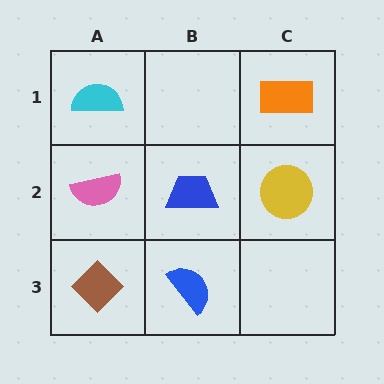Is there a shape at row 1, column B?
No, that cell is empty.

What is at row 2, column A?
A pink semicircle.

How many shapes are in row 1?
2 shapes.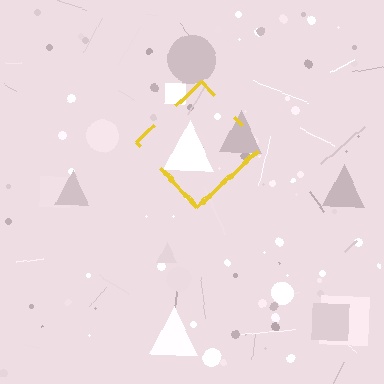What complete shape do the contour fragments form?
The contour fragments form a diamond.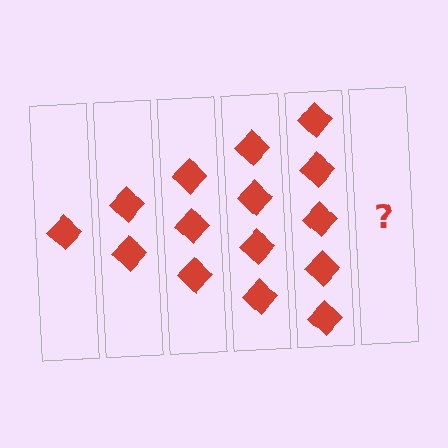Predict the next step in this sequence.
The next step is 6 diamonds.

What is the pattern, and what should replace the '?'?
The pattern is that each step adds one more diamond. The '?' should be 6 diamonds.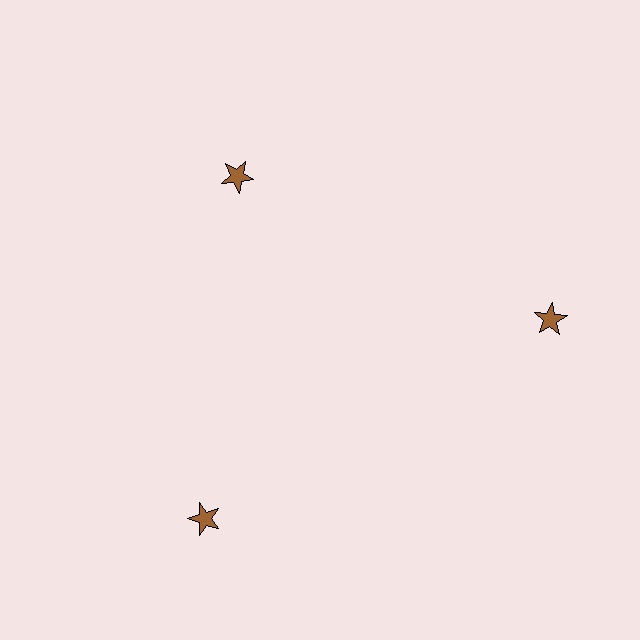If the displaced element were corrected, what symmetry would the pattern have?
It would have 3-fold rotational symmetry — the pattern would map onto itself every 120 degrees.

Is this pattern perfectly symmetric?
No. The 3 brown stars are arranged in a ring, but one element near the 11 o'clock position is pulled inward toward the center, breaking the 3-fold rotational symmetry.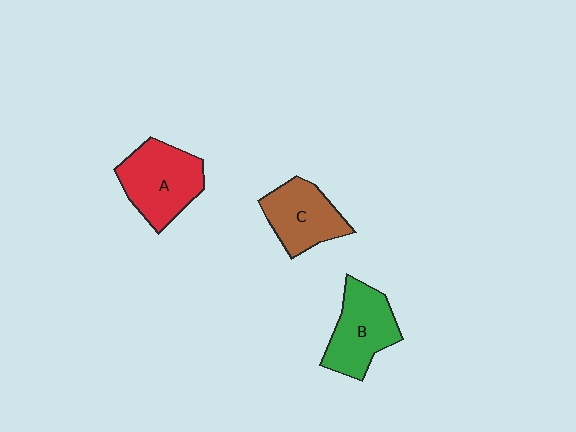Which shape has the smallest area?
Shape C (brown).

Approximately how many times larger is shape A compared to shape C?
Approximately 1.2 times.